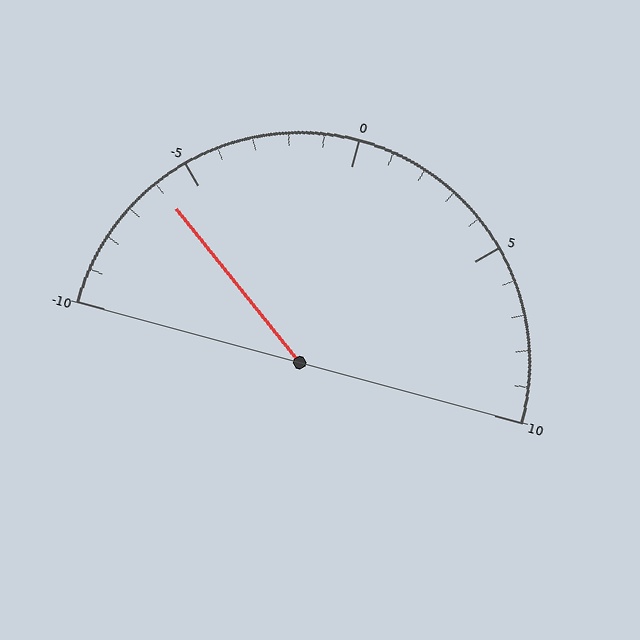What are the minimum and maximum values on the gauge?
The gauge ranges from -10 to 10.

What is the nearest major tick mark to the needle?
The nearest major tick mark is -5.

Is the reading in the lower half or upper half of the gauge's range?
The reading is in the lower half of the range (-10 to 10).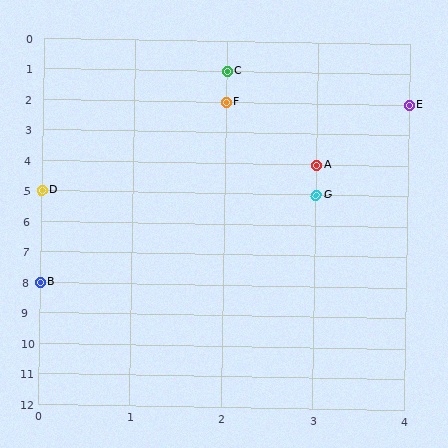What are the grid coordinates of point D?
Point D is at grid coordinates (0, 5).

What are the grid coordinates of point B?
Point B is at grid coordinates (0, 8).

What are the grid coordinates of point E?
Point E is at grid coordinates (4, 2).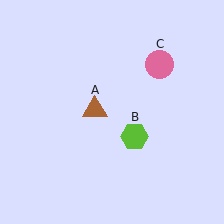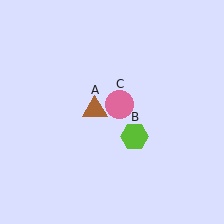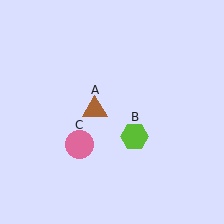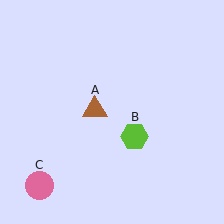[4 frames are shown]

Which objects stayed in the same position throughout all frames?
Brown triangle (object A) and lime hexagon (object B) remained stationary.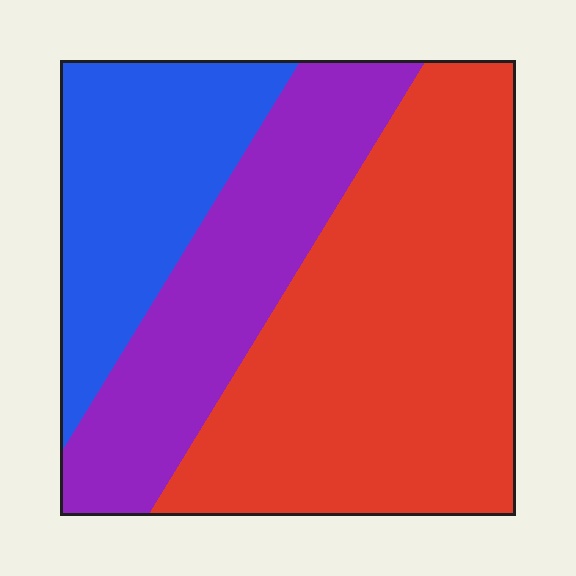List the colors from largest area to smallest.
From largest to smallest: red, purple, blue.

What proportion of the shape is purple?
Purple covers 27% of the shape.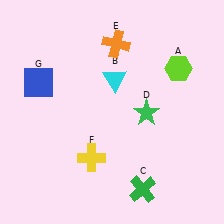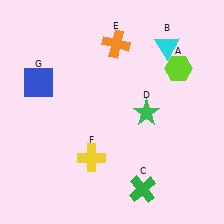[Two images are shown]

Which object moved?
The cyan triangle (B) moved right.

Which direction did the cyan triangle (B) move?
The cyan triangle (B) moved right.